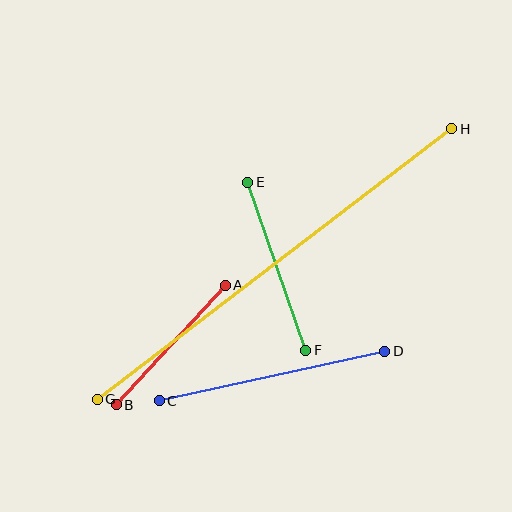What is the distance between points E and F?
The distance is approximately 178 pixels.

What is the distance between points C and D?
The distance is approximately 231 pixels.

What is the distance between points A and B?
The distance is approximately 162 pixels.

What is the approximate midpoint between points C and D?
The midpoint is at approximately (272, 376) pixels.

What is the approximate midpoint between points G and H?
The midpoint is at approximately (274, 264) pixels.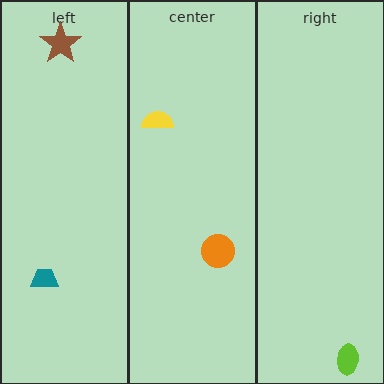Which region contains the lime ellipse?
The right region.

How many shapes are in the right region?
1.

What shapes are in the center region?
The yellow semicircle, the orange circle.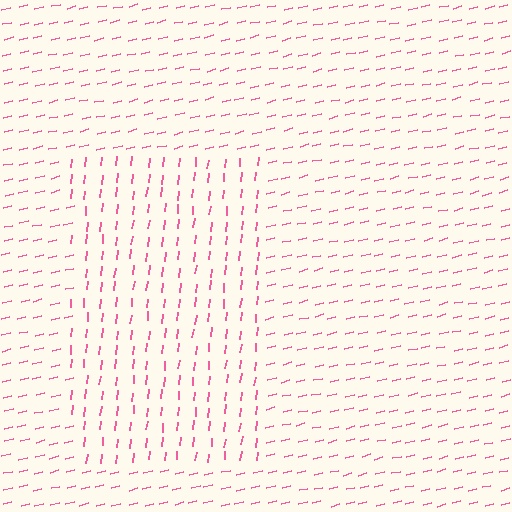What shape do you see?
I see a rectangle.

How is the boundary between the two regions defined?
The boundary is defined purely by a change in line orientation (approximately 70 degrees difference). All lines are the same color and thickness.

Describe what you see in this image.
The image is filled with small pink line segments. A rectangle region in the image has lines oriented differently from the surrounding lines, creating a visible texture boundary.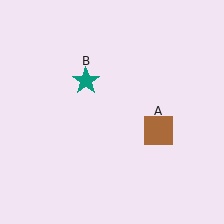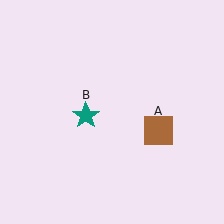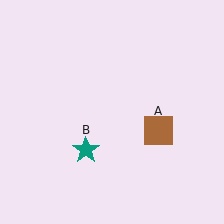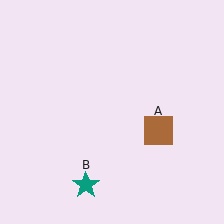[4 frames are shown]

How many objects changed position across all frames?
1 object changed position: teal star (object B).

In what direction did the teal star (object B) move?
The teal star (object B) moved down.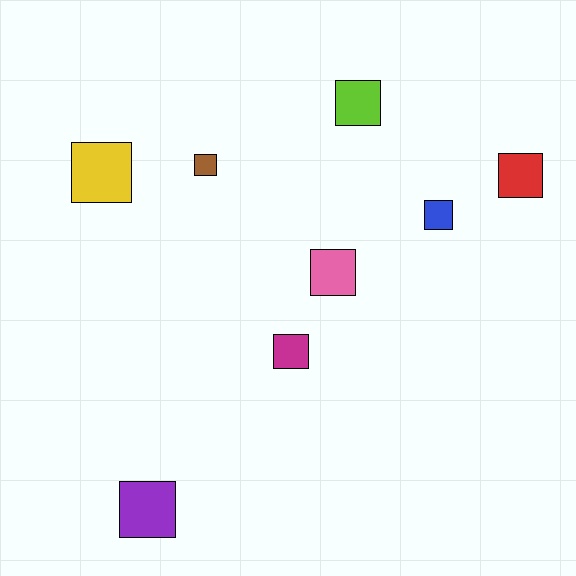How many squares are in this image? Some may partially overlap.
There are 8 squares.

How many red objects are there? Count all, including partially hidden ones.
There is 1 red object.